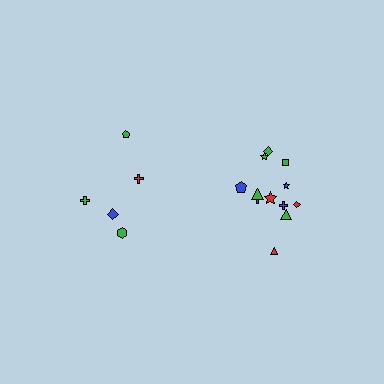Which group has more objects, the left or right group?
The right group.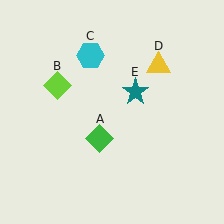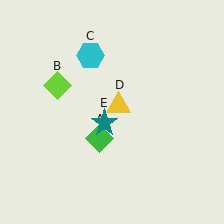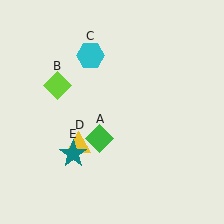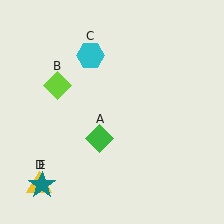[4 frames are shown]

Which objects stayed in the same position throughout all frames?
Green diamond (object A) and lime diamond (object B) and cyan hexagon (object C) remained stationary.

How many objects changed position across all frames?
2 objects changed position: yellow triangle (object D), teal star (object E).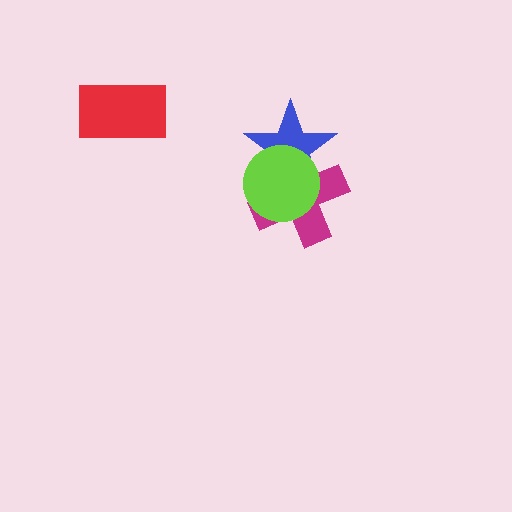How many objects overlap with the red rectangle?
0 objects overlap with the red rectangle.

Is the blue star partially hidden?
Yes, it is partially covered by another shape.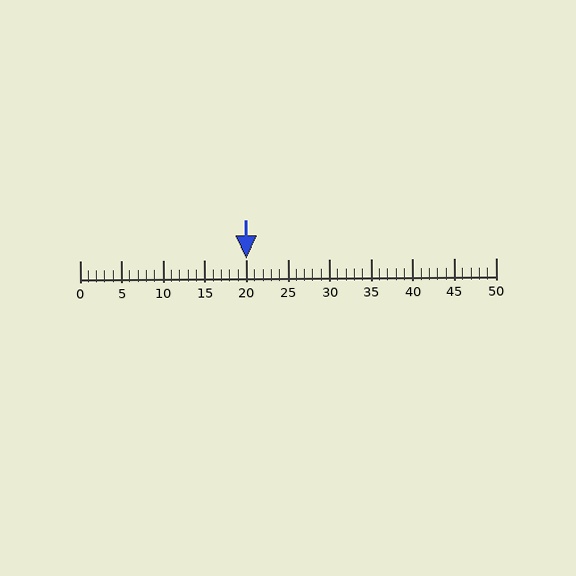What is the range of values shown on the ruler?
The ruler shows values from 0 to 50.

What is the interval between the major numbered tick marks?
The major tick marks are spaced 5 units apart.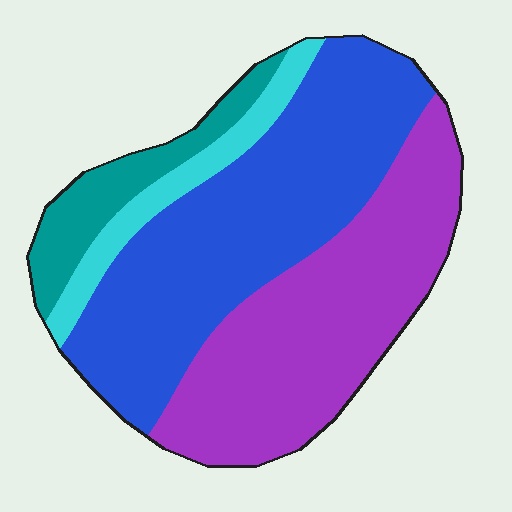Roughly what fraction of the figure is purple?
Purple takes up about three eighths (3/8) of the figure.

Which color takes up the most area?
Blue, at roughly 45%.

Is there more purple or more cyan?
Purple.